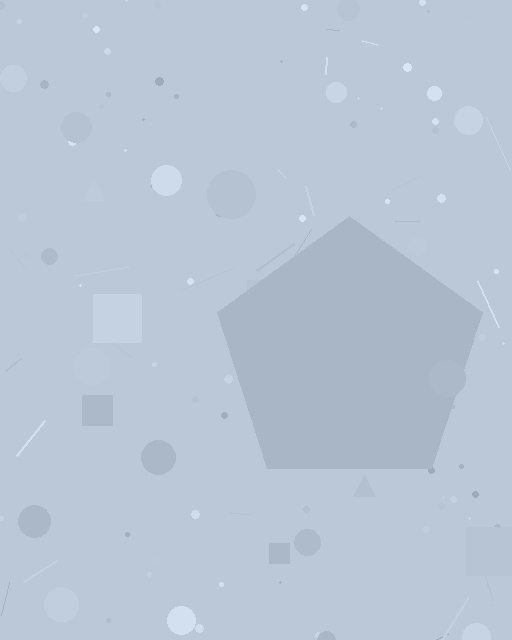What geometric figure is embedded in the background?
A pentagon is embedded in the background.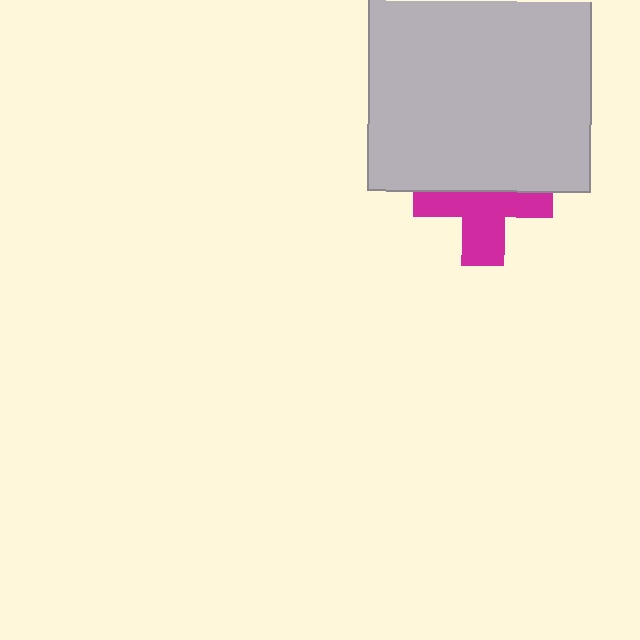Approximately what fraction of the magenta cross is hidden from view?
Roughly 46% of the magenta cross is hidden behind the light gray square.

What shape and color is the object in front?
The object in front is a light gray square.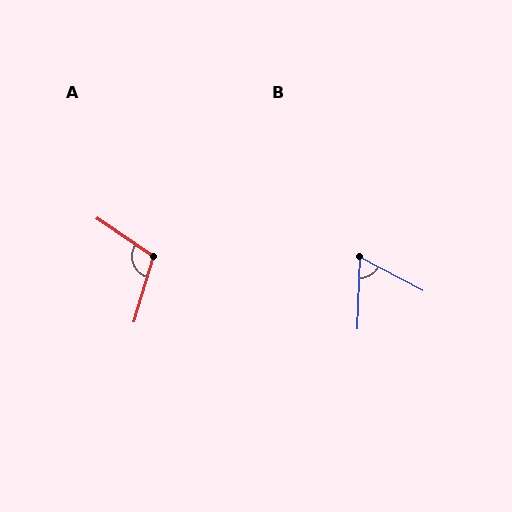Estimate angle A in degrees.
Approximately 108 degrees.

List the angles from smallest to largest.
B (64°), A (108°).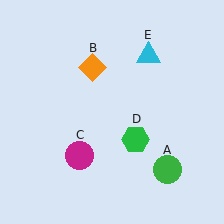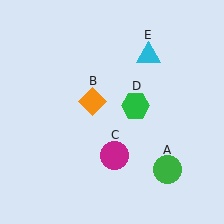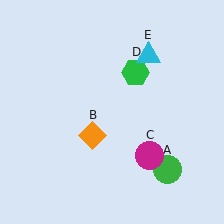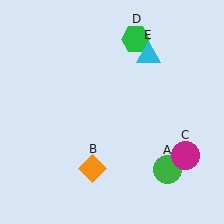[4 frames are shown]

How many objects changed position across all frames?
3 objects changed position: orange diamond (object B), magenta circle (object C), green hexagon (object D).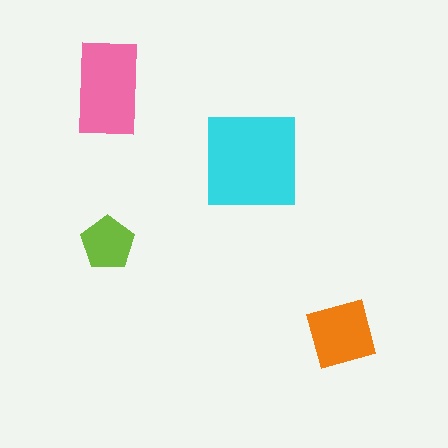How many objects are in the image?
There are 4 objects in the image.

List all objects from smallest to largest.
The lime pentagon, the orange square, the pink rectangle, the cyan square.